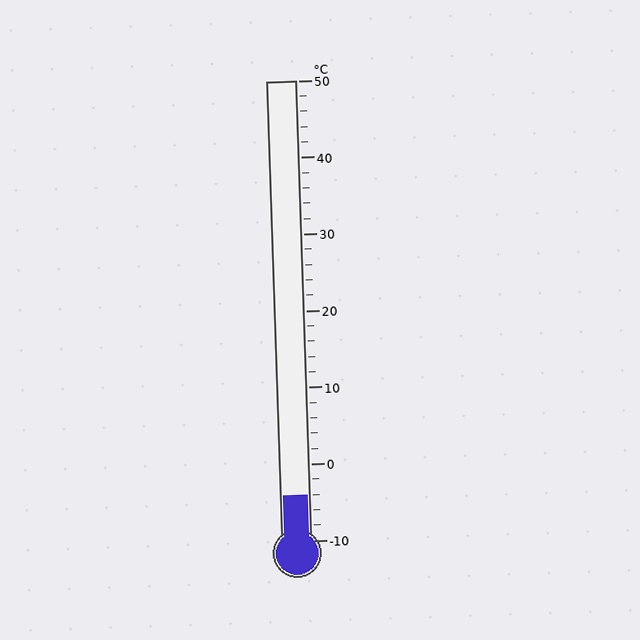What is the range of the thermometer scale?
The thermometer scale ranges from -10°C to 50°C.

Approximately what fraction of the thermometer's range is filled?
The thermometer is filled to approximately 10% of its range.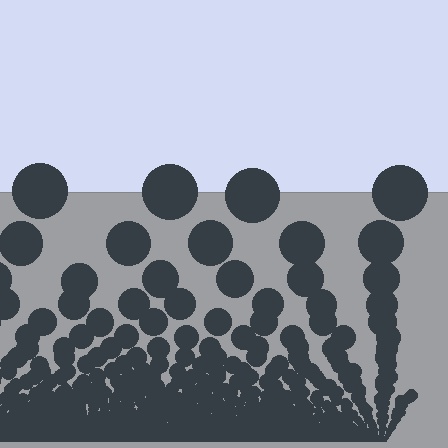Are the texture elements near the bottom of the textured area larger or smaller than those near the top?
Smaller. The gradient is inverted — elements near the bottom are smaller and denser.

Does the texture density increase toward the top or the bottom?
Density increases toward the bottom.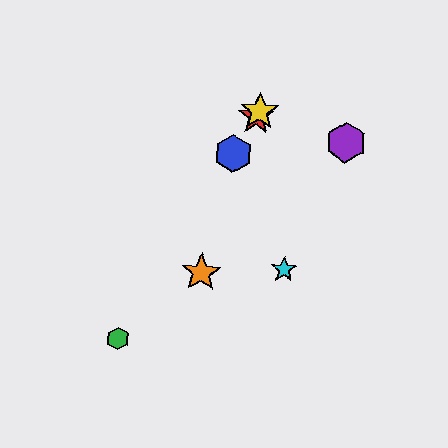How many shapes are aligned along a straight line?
4 shapes (the red star, the blue hexagon, the green hexagon, the yellow star) are aligned along a straight line.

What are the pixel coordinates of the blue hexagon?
The blue hexagon is at (233, 154).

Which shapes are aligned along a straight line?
The red star, the blue hexagon, the green hexagon, the yellow star are aligned along a straight line.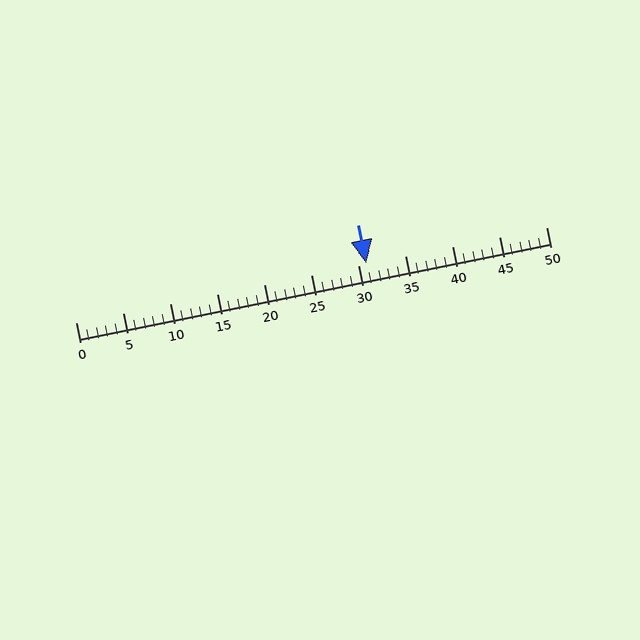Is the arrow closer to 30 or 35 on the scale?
The arrow is closer to 30.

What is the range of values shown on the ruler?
The ruler shows values from 0 to 50.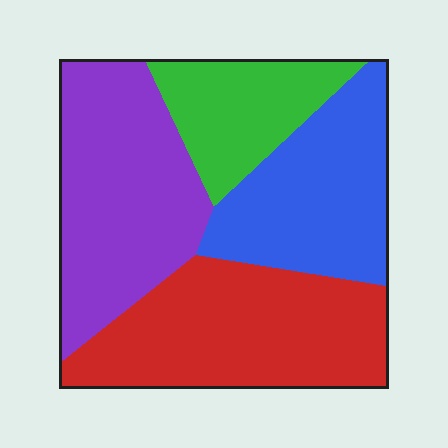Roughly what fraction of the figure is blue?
Blue covers 24% of the figure.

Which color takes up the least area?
Green, at roughly 15%.